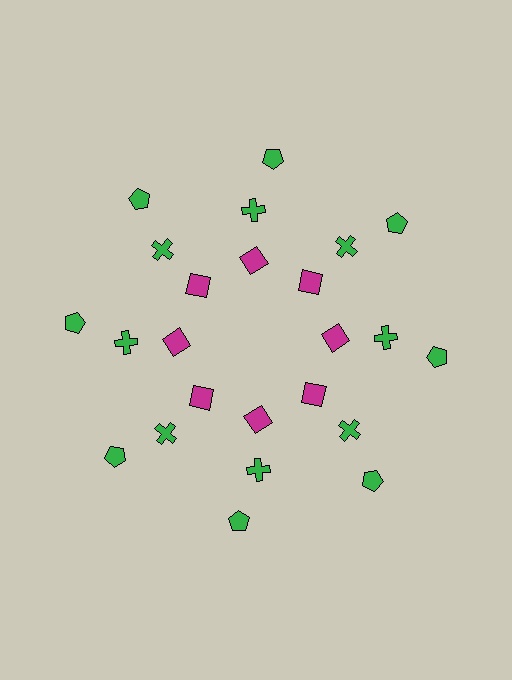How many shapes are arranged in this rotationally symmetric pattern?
There are 24 shapes, arranged in 8 groups of 3.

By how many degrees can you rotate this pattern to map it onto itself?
The pattern maps onto itself every 45 degrees of rotation.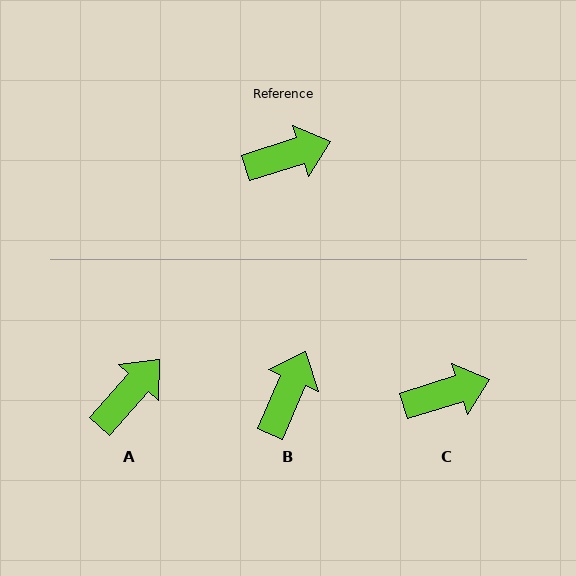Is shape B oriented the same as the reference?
No, it is off by about 49 degrees.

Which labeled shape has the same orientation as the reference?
C.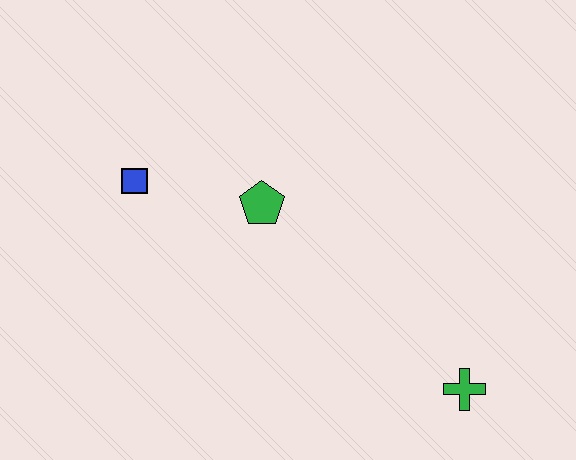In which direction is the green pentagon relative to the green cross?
The green pentagon is to the left of the green cross.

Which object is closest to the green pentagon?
The blue square is closest to the green pentagon.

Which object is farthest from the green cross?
The blue square is farthest from the green cross.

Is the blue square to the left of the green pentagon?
Yes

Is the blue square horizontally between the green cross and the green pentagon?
No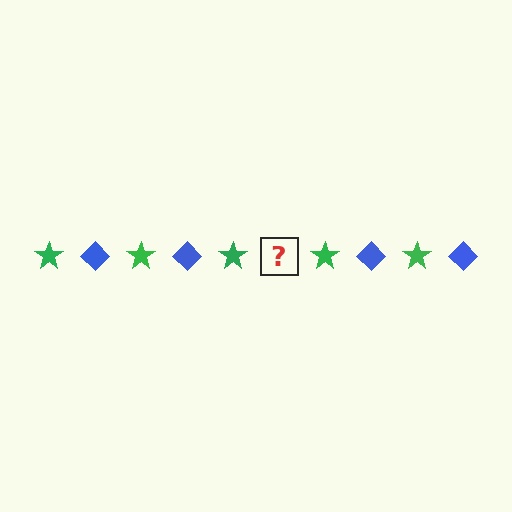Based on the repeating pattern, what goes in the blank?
The blank should be a blue diamond.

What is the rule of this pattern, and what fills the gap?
The rule is that the pattern alternates between green star and blue diamond. The gap should be filled with a blue diamond.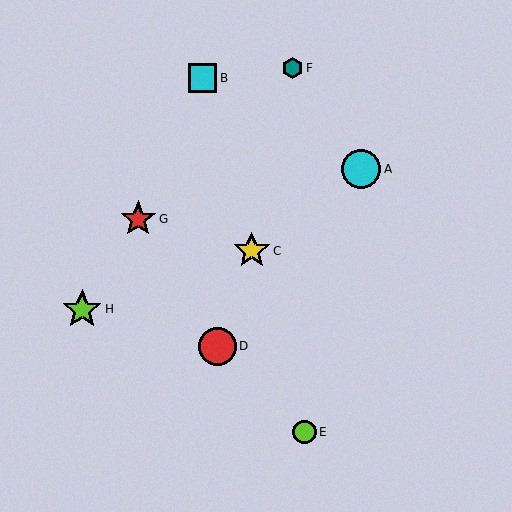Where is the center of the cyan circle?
The center of the cyan circle is at (361, 169).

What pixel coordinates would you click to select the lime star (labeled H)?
Click at (82, 309) to select the lime star H.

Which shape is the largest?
The lime star (labeled H) is the largest.